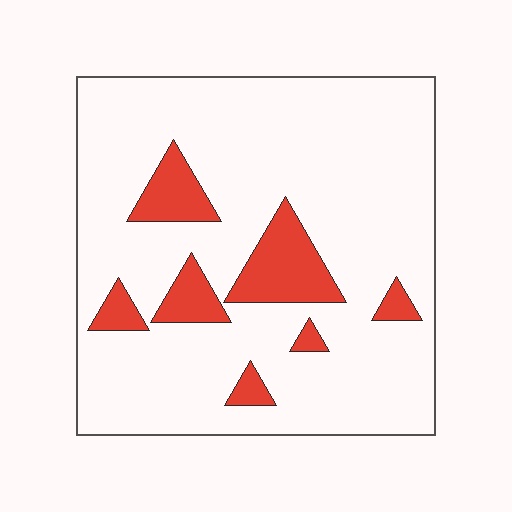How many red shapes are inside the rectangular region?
7.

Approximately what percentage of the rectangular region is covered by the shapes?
Approximately 15%.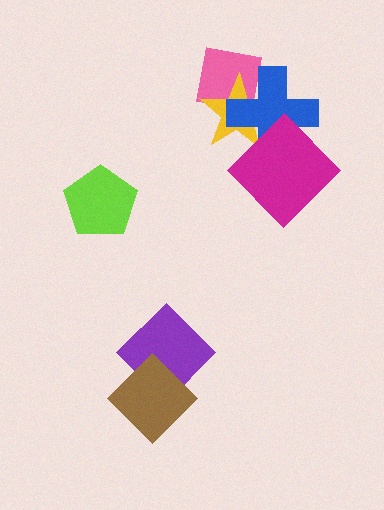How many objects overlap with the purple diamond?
1 object overlaps with the purple diamond.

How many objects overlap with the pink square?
2 objects overlap with the pink square.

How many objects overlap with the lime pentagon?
0 objects overlap with the lime pentagon.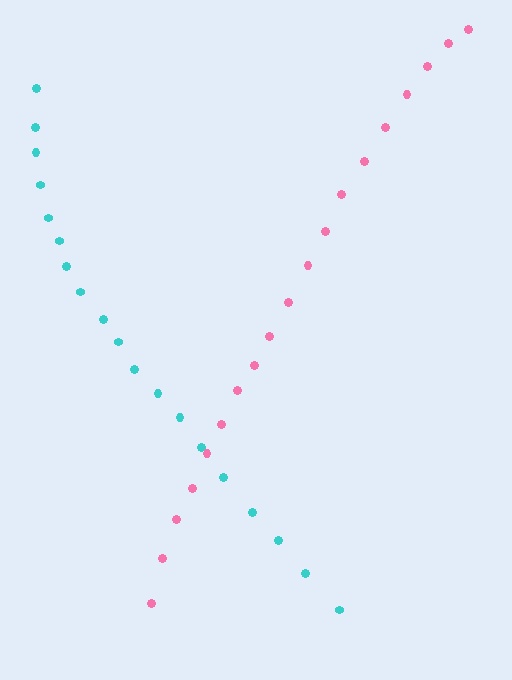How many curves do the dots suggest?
There are 2 distinct paths.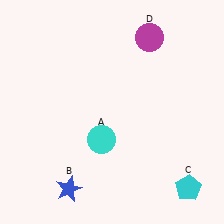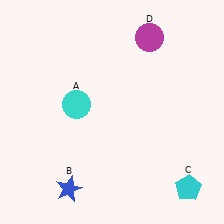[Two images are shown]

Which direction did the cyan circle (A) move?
The cyan circle (A) moved up.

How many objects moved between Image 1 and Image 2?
1 object moved between the two images.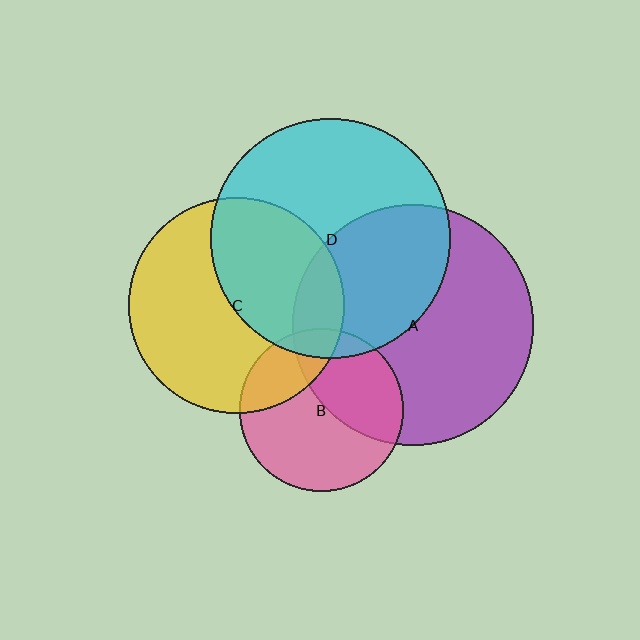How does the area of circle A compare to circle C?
Approximately 1.2 times.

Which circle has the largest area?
Circle A (purple).